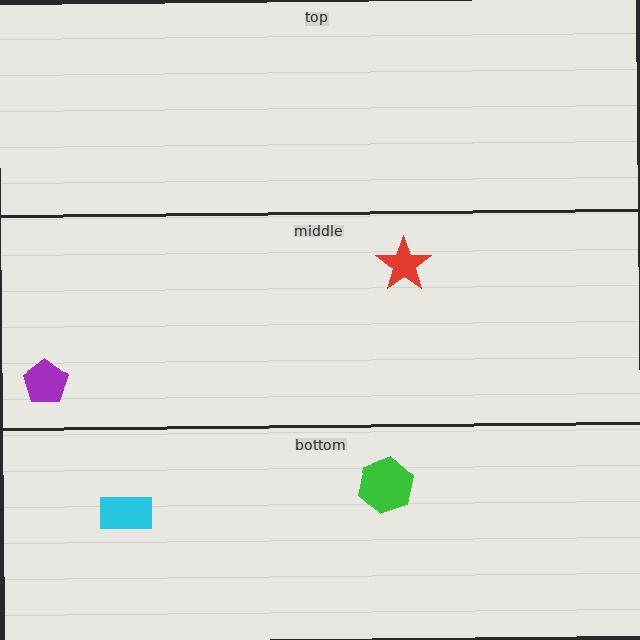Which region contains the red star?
The middle region.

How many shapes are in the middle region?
2.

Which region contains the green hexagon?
The bottom region.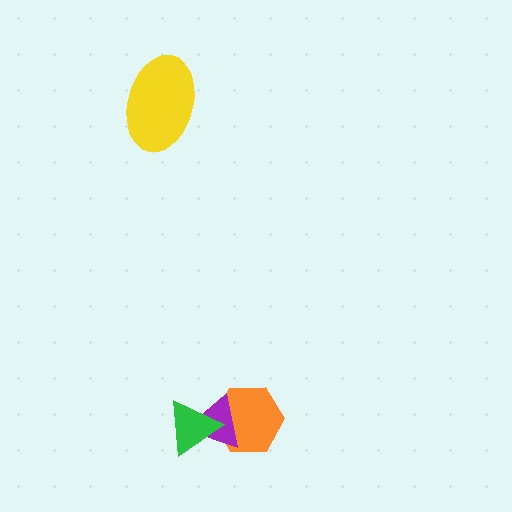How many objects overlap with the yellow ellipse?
0 objects overlap with the yellow ellipse.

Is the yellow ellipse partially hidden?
No, no other shape covers it.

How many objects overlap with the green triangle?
2 objects overlap with the green triangle.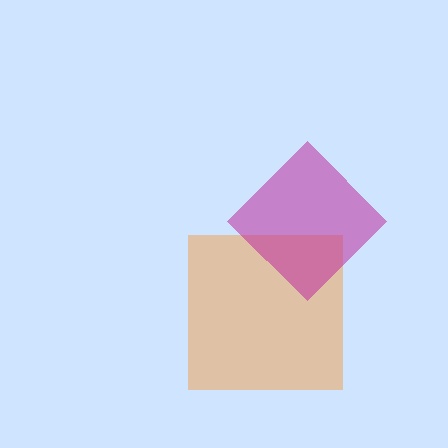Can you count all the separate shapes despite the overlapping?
Yes, there are 2 separate shapes.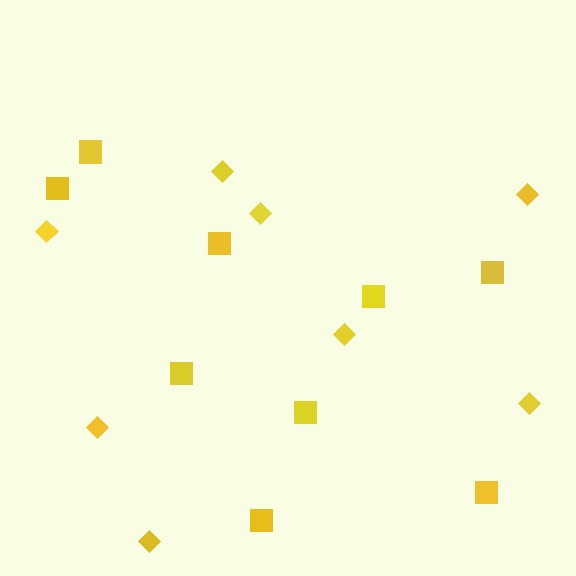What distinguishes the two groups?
There are 2 groups: one group of diamonds (8) and one group of squares (9).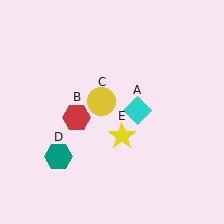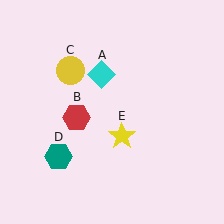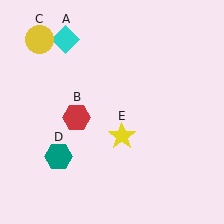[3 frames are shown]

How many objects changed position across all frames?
2 objects changed position: cyan diamond (object A), yellow circle (object C).